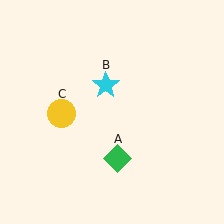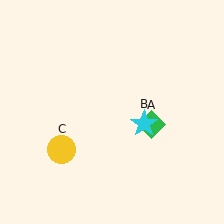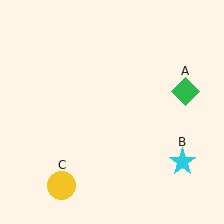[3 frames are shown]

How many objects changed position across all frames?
3 objects changed position: green diamond (object A), cyan star (object B), yellow circle (object C).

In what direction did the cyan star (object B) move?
The cyan star (object B) moved down and to the right.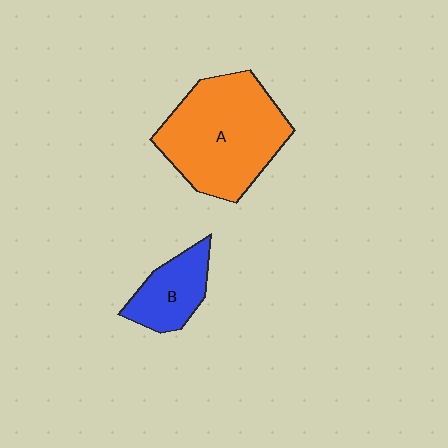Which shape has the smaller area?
Shape B (blue).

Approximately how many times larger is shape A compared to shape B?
Approximately 2.4 times.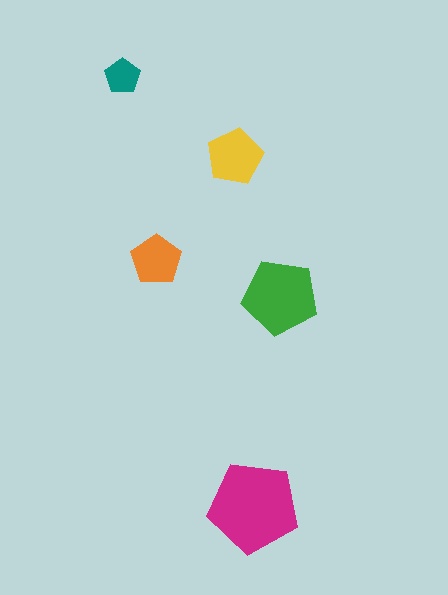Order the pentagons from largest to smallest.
the magenta one, the green one, the yellow one, the orange one, the teal one.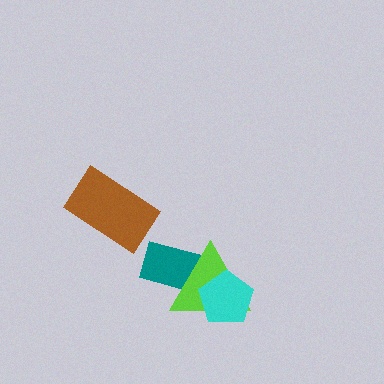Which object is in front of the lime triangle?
The cyan pentagon is in front of the lime triangle.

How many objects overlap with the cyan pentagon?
1 object overlaps with the cyan pentagon.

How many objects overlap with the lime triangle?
2 objects overlap with the lime triangle.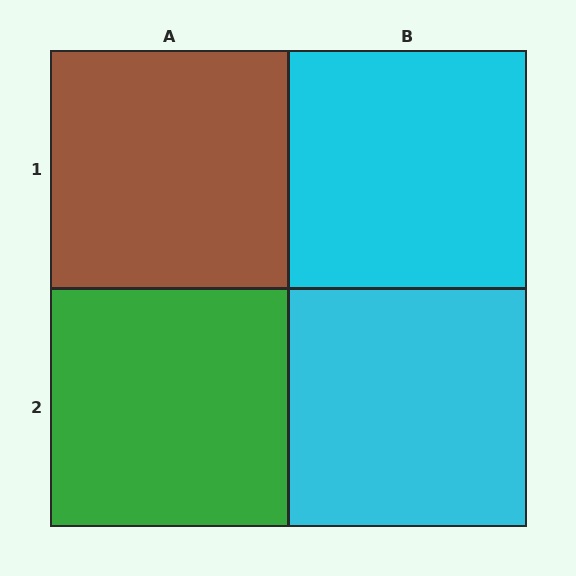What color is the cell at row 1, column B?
Cyan.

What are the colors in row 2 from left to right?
Green, cyan.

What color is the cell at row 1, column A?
Brown.